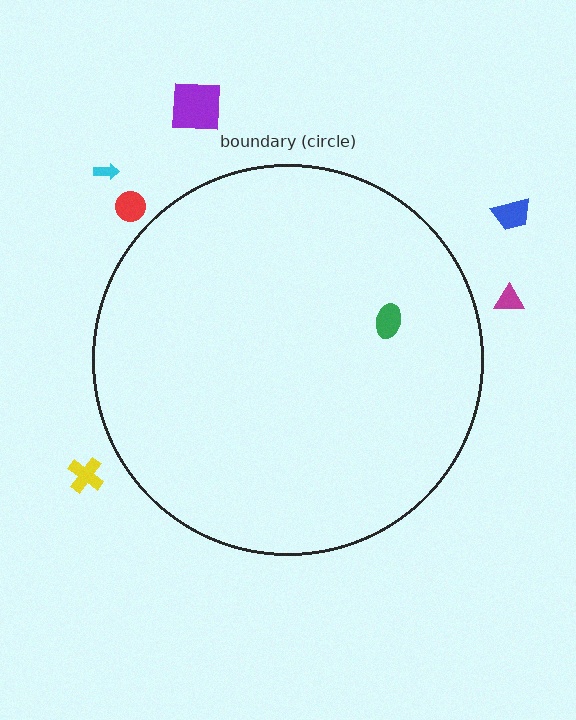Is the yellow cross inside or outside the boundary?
Outside.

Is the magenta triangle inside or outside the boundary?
Outside.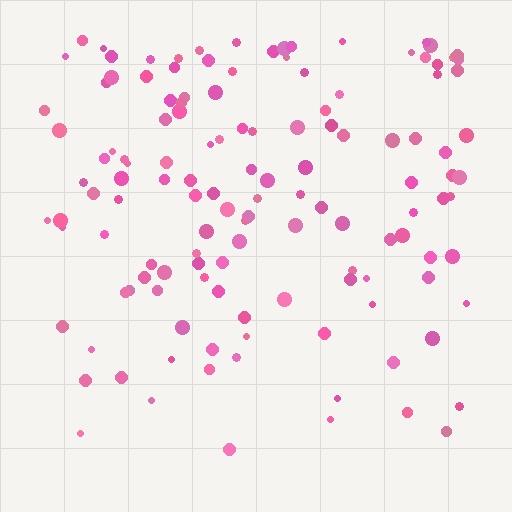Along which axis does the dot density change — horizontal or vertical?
Vertical.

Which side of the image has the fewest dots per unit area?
The bottom.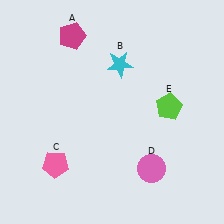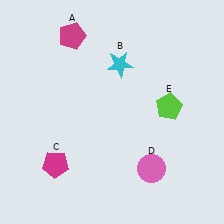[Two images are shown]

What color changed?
The pentagon (C) changed from pink in Image 1 to magenta in Image 2.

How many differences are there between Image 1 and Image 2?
There is 1 difference between the two images.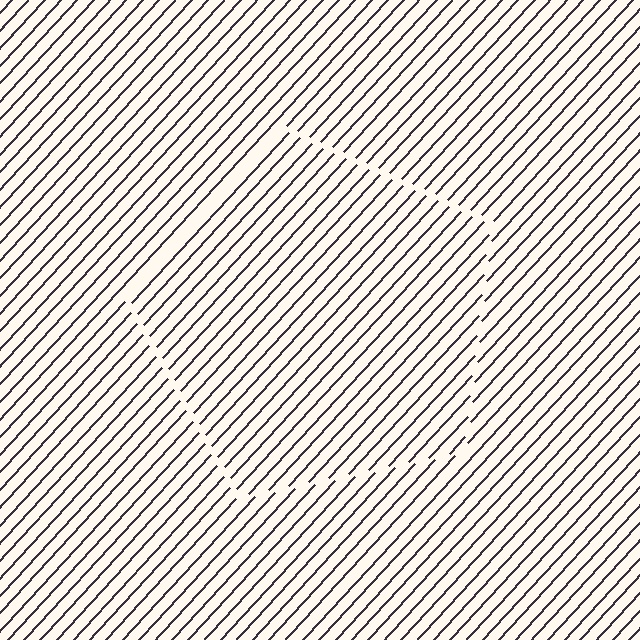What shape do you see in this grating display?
An illusory pentagon. The interior of the shape contains the same grating, shifted by half a period — the contour is defined by the phase discontinuity where line-ends from the inner and outer gratings abut.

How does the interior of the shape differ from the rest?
The interior of the shape contains the same grating, shifted by half a period — the contour is defined by the phase discontinuity where line-ends from the inner and outer gratings abut.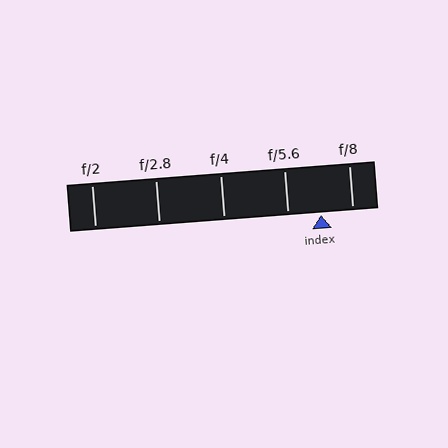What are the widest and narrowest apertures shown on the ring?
The widest aperture shown is f/2 and the narrowest is f/8.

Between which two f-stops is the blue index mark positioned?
The index mark is between f/5.6 and f/8.